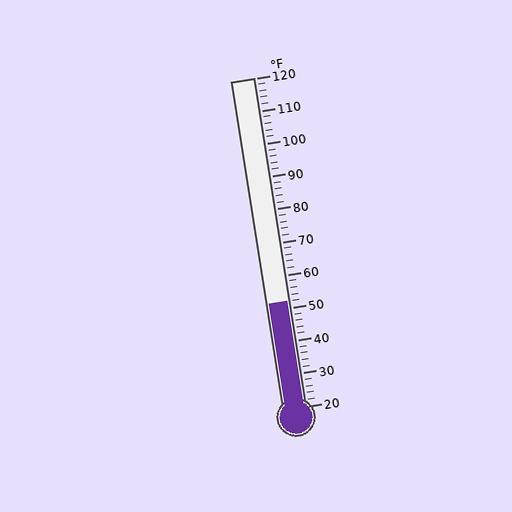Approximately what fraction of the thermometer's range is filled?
The thermometer is filled to approximately 30% of its range.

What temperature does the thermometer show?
The thermometer shows approximately 52°F.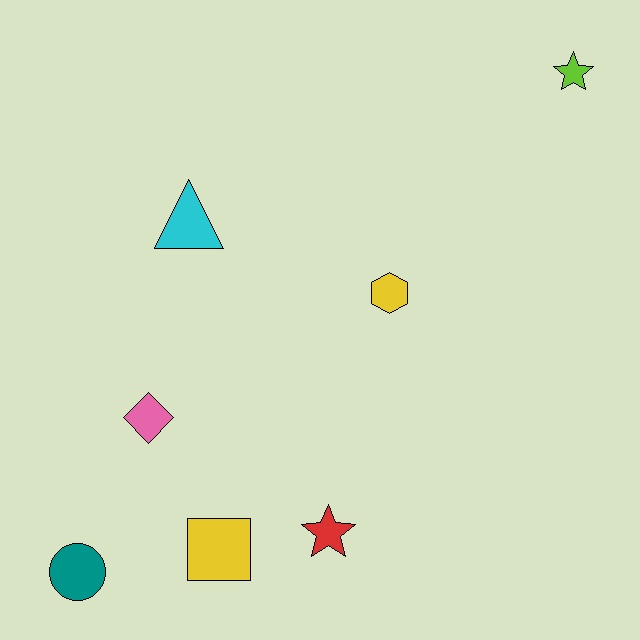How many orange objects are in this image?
There are no orange objects.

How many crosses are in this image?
There are no crosses.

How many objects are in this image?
There are 7 objects.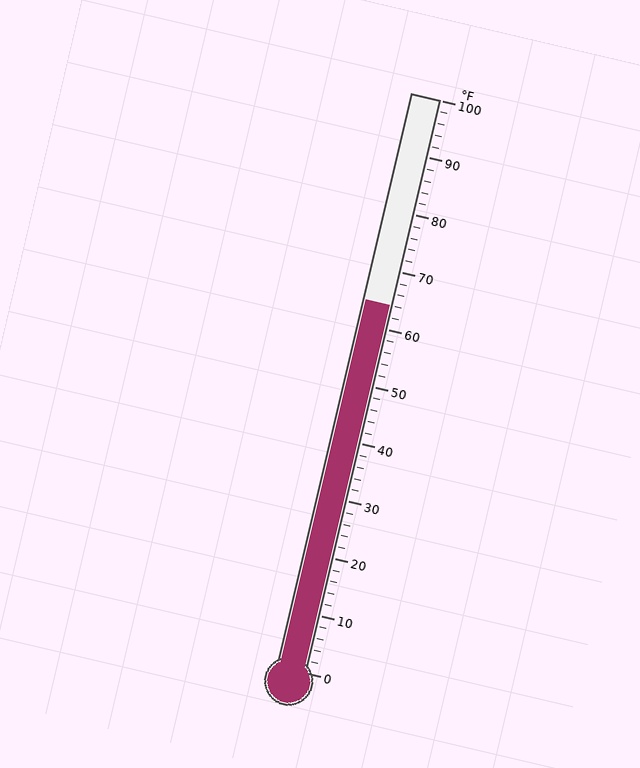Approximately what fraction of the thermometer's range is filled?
The thermometer is filled to approximately 65% of its range.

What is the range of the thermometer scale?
The thermometer scale ranges from 0°F to 100°F.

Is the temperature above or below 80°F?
The temperature is below 80°F.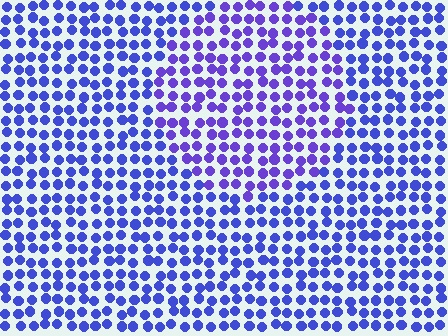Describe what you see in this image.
The image is filled with small blue elements in a uniform arrangement. A circle-shaped region is visible where the elements are tinted to a slightly different hue, forming a subtle color boundary.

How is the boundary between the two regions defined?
The boundary is defined purely by a slight shift in hue (about 22 degrees). Spacing, size, and orientation are identical on both sides.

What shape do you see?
I see a circle.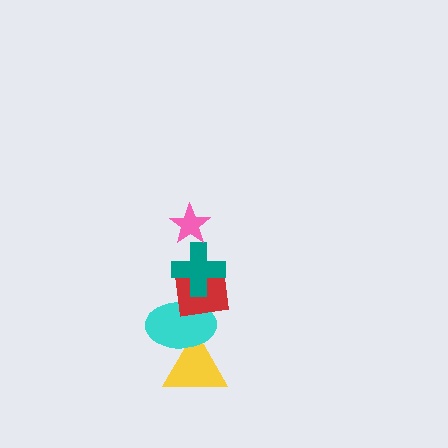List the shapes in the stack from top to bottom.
From top to bottom: the pink star, the teal cross, the red square, the cyan ellipse, the yellow triangle.